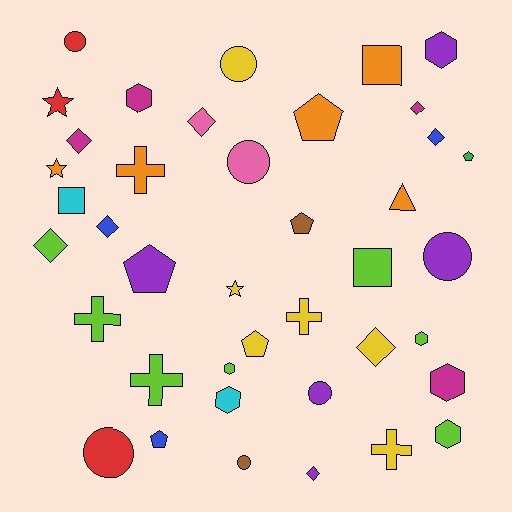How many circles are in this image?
There are 7 circles.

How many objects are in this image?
There are 40 objects.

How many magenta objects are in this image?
There are 4 magenta objects.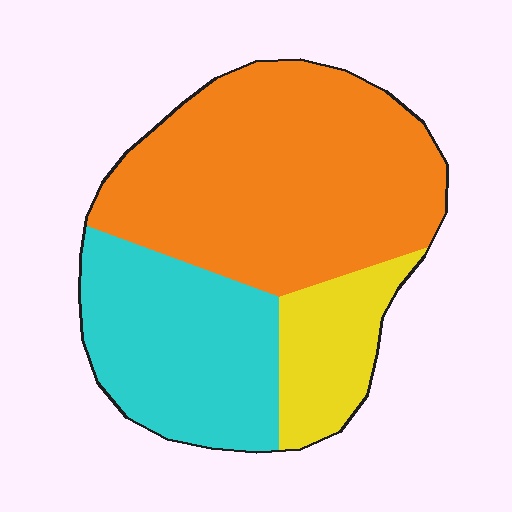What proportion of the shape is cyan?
Cyan takes up about one third (1/3) of the shape.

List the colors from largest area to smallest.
From largest to smallest: orange, cyan, yellow.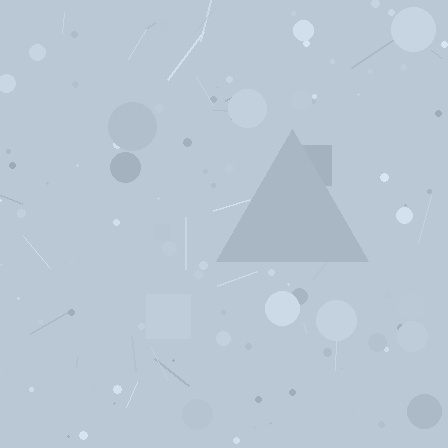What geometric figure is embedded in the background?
A triangle is embedded in the background.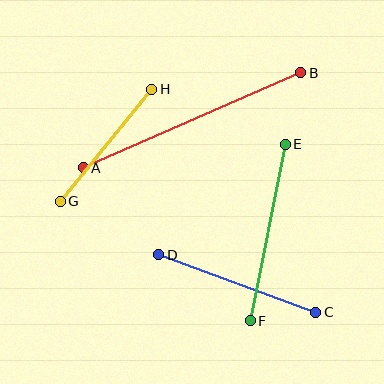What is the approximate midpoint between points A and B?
The midpoint is at approximately (192, 120) pixels.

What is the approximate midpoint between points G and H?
The midpoint is at approximately (106, 145) pixels.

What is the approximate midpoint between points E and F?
The midpoint is at approximately (268, 233) pixels.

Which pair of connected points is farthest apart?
Points A and B are farthest apart.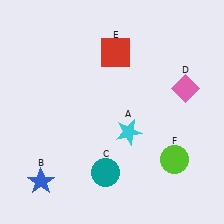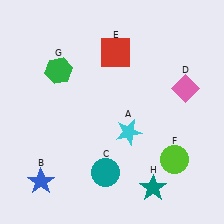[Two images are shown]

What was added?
A green hexagon (G), a teal star (H) were added in Image 2.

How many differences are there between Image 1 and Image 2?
There are 2 differences between the two images.